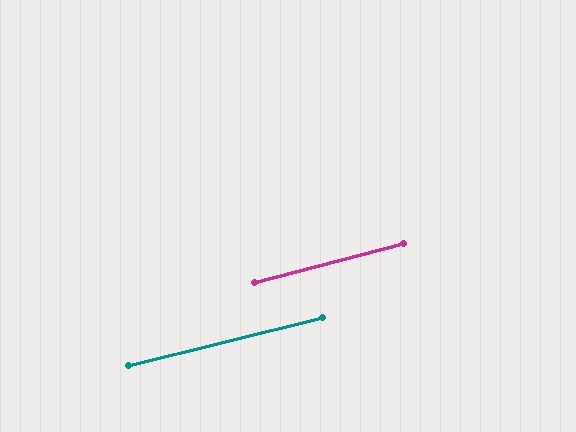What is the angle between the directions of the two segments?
Approximately 1 degree.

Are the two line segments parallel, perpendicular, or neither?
Parallel — their directions differ by only 0.6°.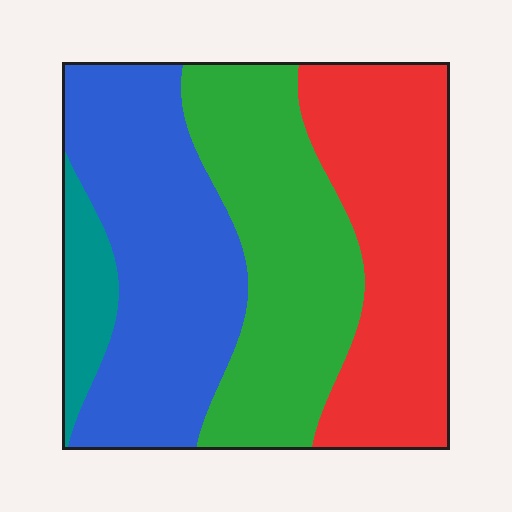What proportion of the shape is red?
Red covers roughly 30% of the shape.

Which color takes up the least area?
Teal, at roughly 5%.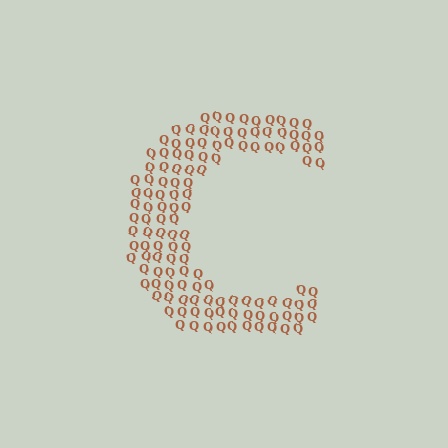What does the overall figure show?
The overall figure shows the letter C.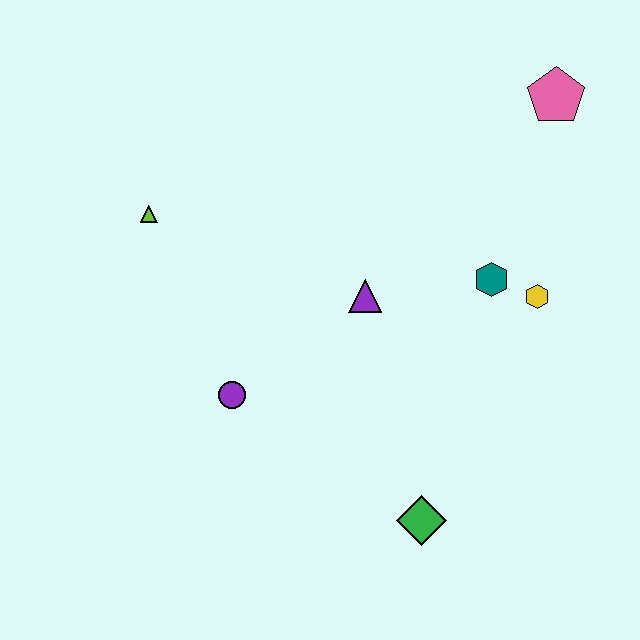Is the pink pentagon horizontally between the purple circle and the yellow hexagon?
No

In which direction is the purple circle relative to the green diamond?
The purple circle is to the left of the green diamond.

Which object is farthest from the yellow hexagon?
The lime triangle is farthest from the yellow hexagon.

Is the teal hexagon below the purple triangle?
No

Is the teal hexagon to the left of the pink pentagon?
Yes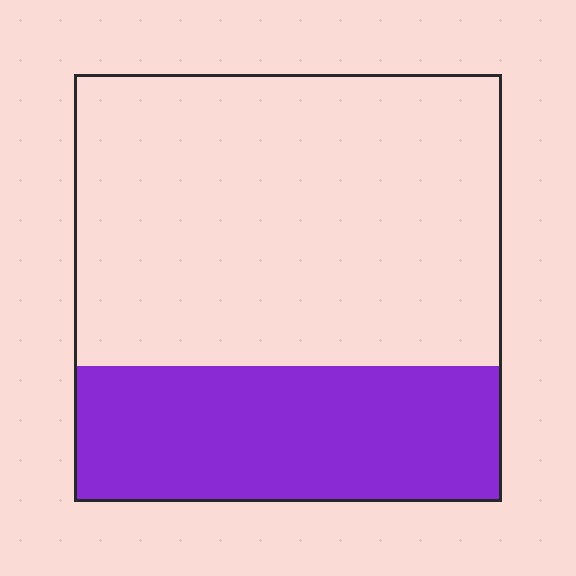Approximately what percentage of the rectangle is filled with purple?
Approximately 30%.